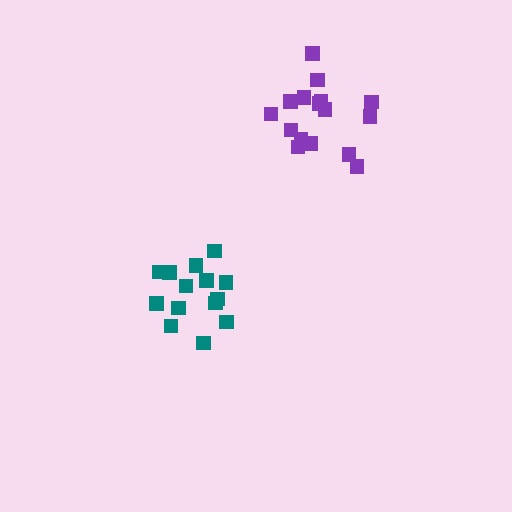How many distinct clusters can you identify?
There are 2 distinct clusters.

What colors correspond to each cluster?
The clusters are colored: teal, purple.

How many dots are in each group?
Group 1: 14 dots, Group 2: 16 dots (30 total).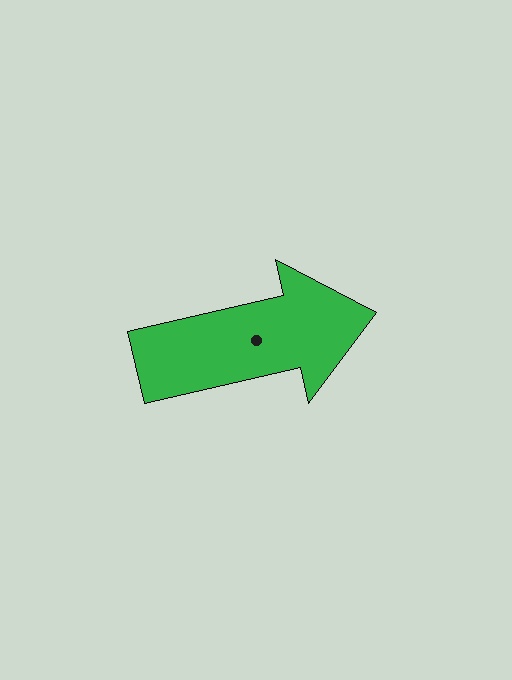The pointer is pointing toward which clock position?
Roughly 3 o'clock.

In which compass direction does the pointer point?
East.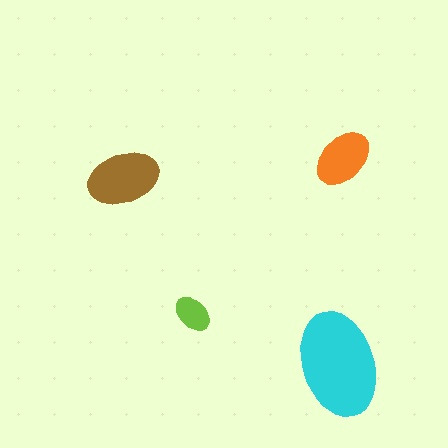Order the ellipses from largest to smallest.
the cyan one, the brown one, the orange one, the lime one.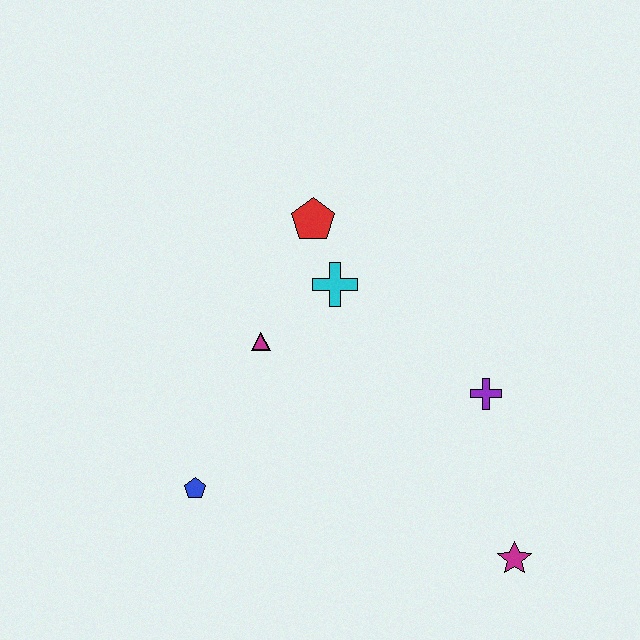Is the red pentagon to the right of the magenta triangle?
Yes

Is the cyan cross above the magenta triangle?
Yes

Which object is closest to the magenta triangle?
The cyan cross is closest to the magenta triangle.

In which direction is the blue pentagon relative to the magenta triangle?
The blue pentagon is below the magenta triangle.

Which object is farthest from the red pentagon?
The magenta star is farthest from the red pentagon.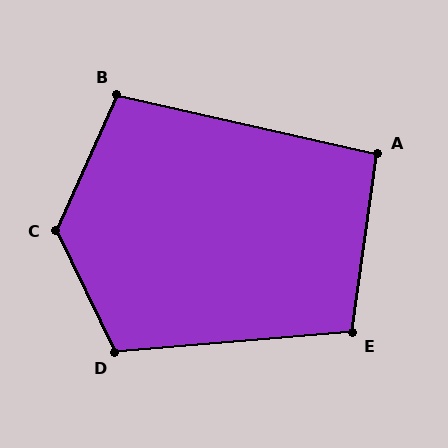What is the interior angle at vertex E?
Approximately 102 degrees (obtuse).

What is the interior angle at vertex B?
Approximately 101 degrees (obtuse).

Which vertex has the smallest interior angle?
A, at approximately 95 degrees.